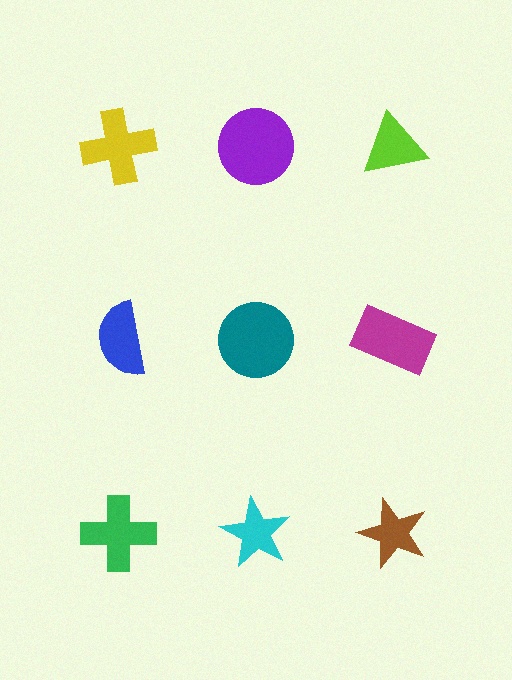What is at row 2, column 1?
A blue semicircle.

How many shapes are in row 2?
3 shapes.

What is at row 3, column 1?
A green cross.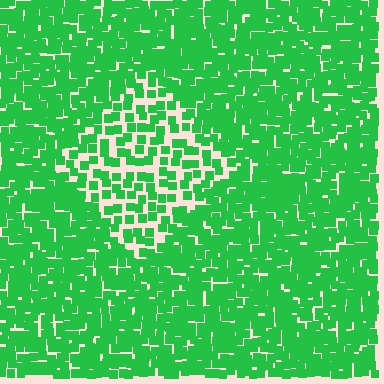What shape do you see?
I see a diamond.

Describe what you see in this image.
The image contains small green elements arranged at two different densities. A diamond-shaped region is visible where the elements are less densely packed than the surrounding area.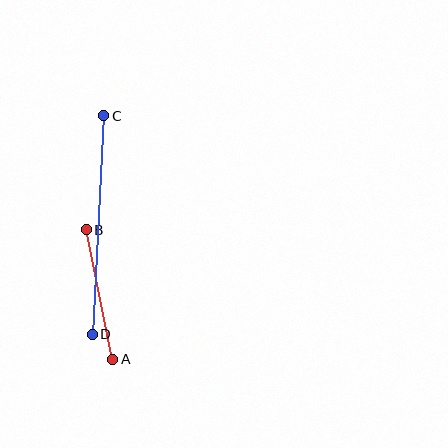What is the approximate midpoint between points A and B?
The midpoint is at approximately (100, 294) pixels.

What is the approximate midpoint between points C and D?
The midpoint is at approximately (98, 225) pixels.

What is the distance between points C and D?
The distance is approximately 219 pixels.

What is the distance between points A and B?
The distance is approximately 132 pixels.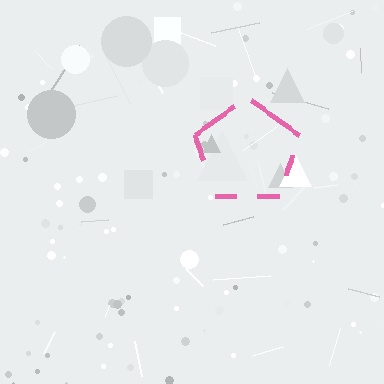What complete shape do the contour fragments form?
The contour fragments form a pentagon.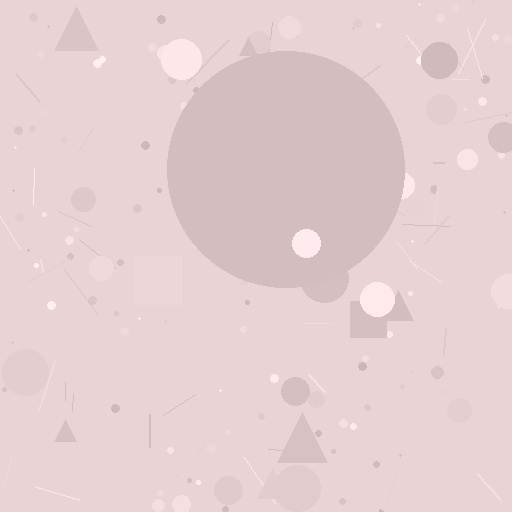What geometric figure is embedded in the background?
A circle is embedded in the background.